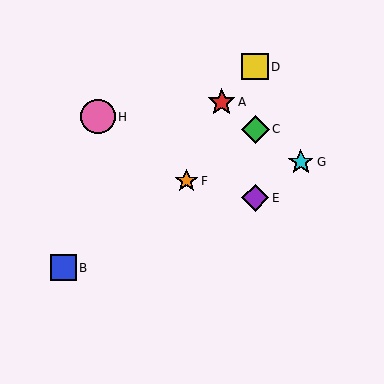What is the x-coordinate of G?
Object G is at x≈301.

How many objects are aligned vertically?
3 objects (C, D, E) are aligned vertically.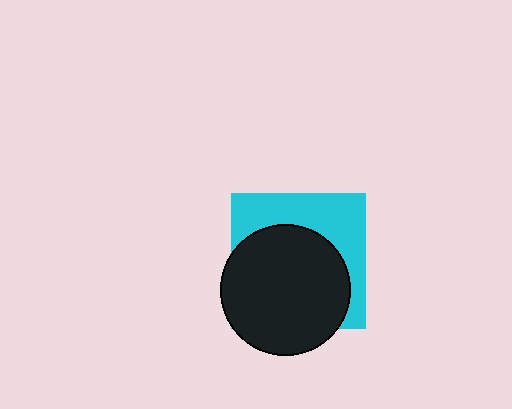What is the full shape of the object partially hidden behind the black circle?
The partially hidden object is a cyan square.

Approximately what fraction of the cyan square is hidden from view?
Roughly 61% of the cyan square is hidden behind the black circle.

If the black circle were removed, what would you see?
You would see the complete cyan square.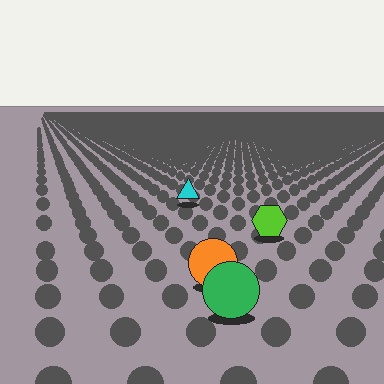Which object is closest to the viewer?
The green circle is closest. The texture marks near it are larger and more spread out.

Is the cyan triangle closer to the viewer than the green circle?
No. The green circle is closer — you can tell from the texture gradient: the ground texture is coarser near it.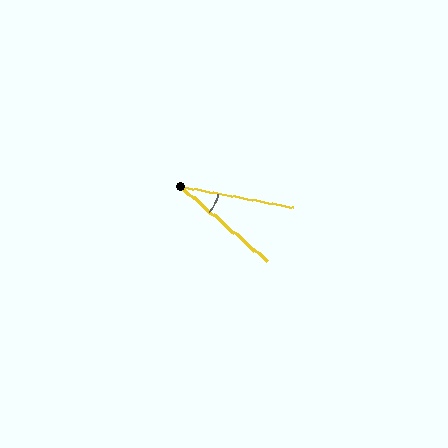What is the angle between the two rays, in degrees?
Approximately 30 degrees.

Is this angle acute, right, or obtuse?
It is acute.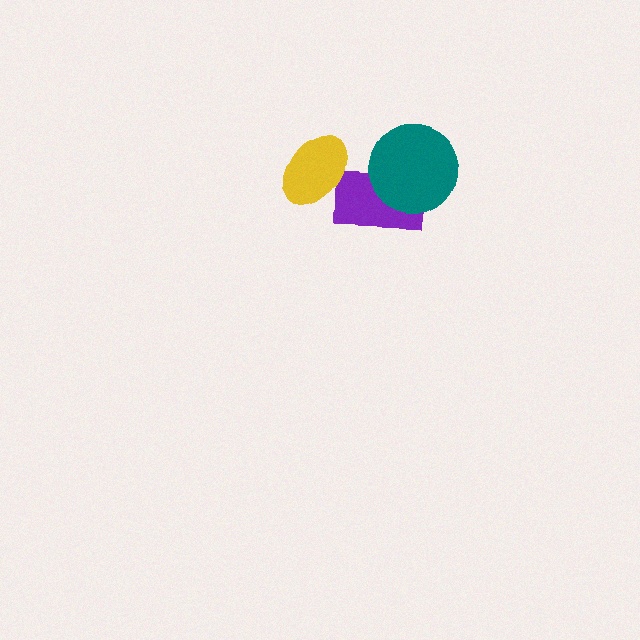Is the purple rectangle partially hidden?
Yes, it is partially covered by another shape.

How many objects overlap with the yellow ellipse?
1 object overlaps with the yellow ellipse.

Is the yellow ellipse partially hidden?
No, no other shape covers it.